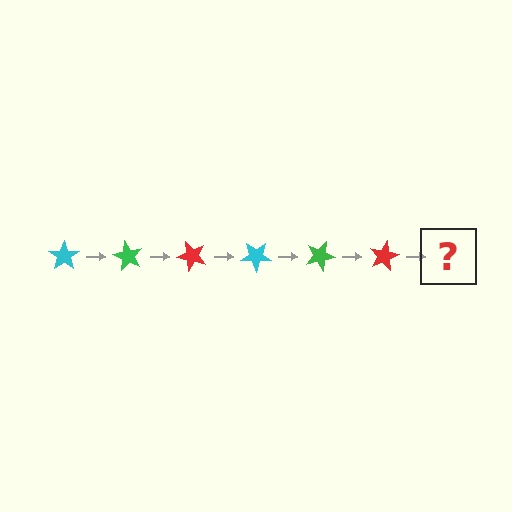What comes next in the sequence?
The next element should be a cyan star, rotated 360 degrees from the start.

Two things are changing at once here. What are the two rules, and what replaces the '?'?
The two rules are that it rotates 60 degrees each step and the color cycles through cyan, green, and red. The '?' should be a cyan star, rotated 360 degrees from the start.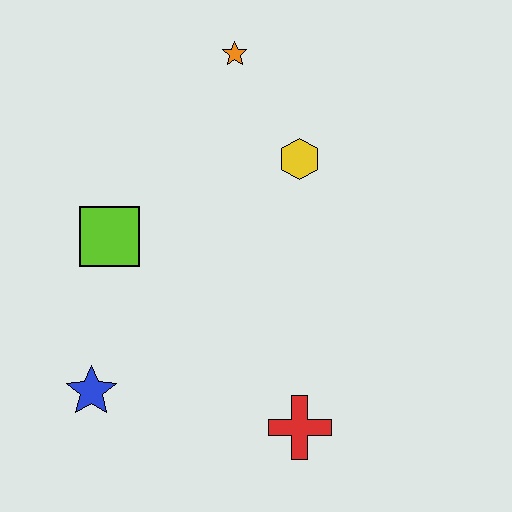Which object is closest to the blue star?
The lime square is closest to the blue star.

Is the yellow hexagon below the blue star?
No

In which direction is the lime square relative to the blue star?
The lime square is above the blue star.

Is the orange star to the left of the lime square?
No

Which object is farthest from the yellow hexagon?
The blue star is farthest from the yellow hexagon.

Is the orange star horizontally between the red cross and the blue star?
Yes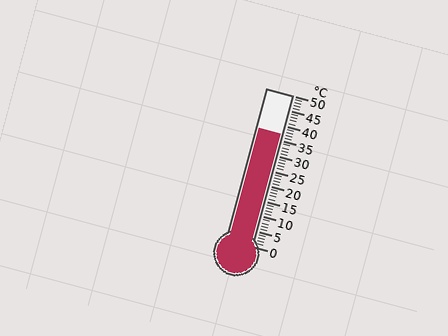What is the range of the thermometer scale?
The thermometer scale ranges from 0°C to 50°C.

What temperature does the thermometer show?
The thermometer shows approximately 37°C.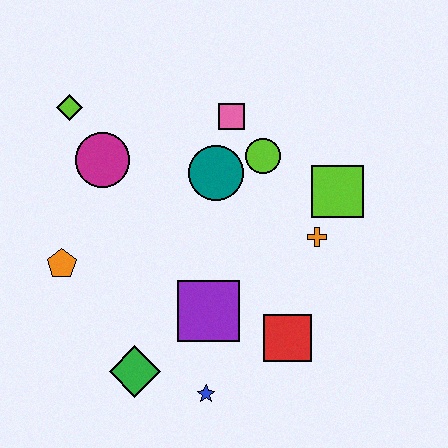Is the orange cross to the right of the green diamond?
Yes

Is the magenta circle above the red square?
Yes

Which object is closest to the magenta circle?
The lime diamond is closest to the magenta circle.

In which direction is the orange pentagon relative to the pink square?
The orange pentagon is to the left of the pink square.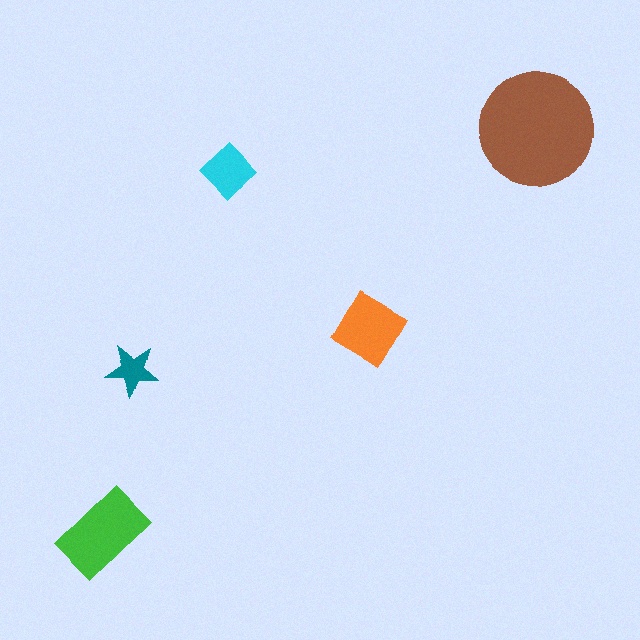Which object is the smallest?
The teal star.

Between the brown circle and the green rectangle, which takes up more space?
The brown circle.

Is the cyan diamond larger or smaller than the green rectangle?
Smaller.